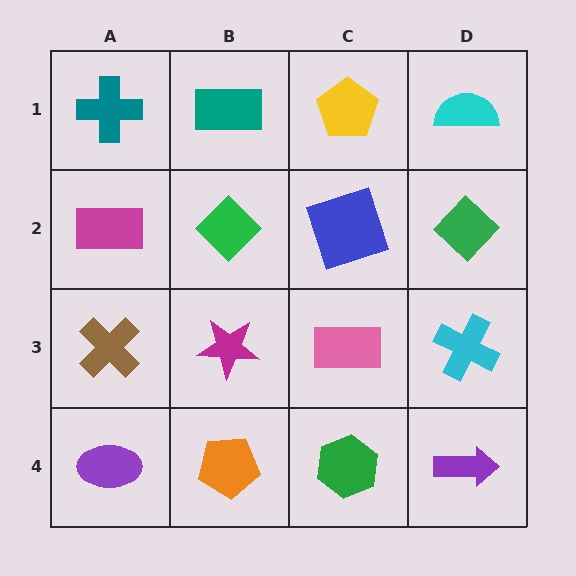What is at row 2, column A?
A magenta rectangle.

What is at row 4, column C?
A green hexagon.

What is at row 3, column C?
A pink rectangle.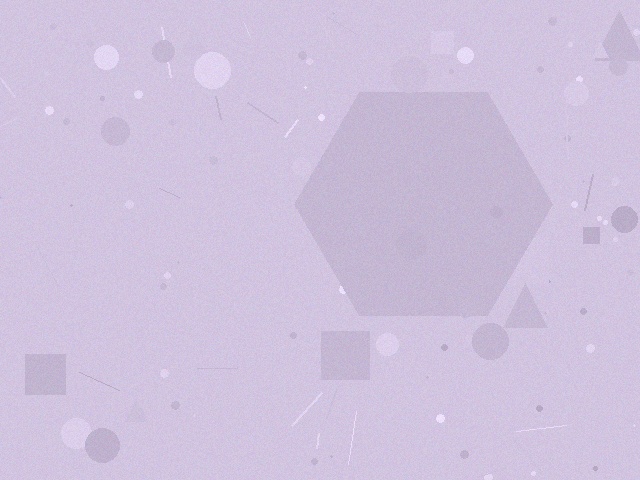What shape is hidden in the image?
A hexagon is hidden in the image.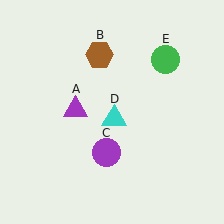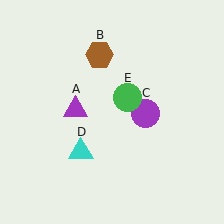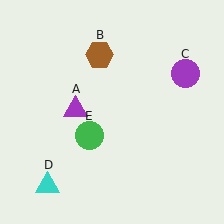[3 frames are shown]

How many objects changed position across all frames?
3 objects changed position: purple circle (object C), cyan triangle (object D), green circle (object E).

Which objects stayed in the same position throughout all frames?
Purple triangle (object A) and brown hexagon (object B) remained stationary.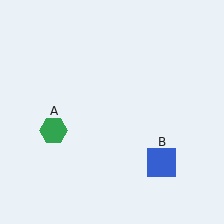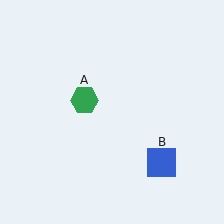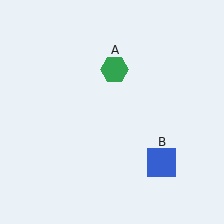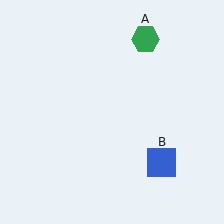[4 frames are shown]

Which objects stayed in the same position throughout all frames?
Blue square (object B) remained stationary.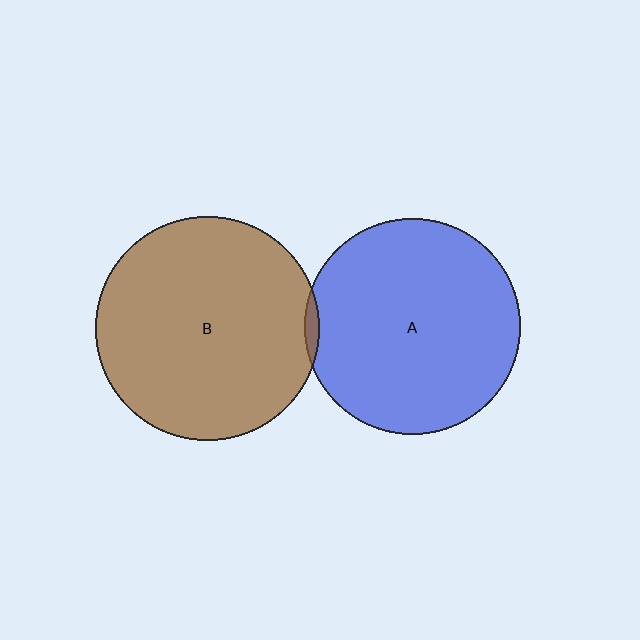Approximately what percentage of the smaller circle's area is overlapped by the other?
Approximately 5%.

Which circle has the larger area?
Circle B (brown).